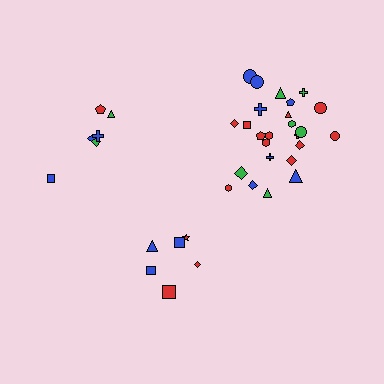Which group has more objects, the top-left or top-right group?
The top-right group.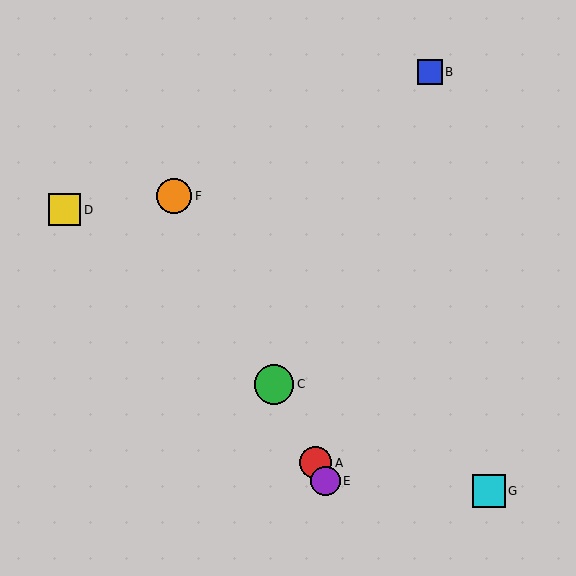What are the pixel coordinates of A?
Object A is at (316, 463).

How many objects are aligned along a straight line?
4 objects (A, C, E, F) are aligned along a straight line.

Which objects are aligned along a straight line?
Objects A, C, E, F are aligned along a straight line.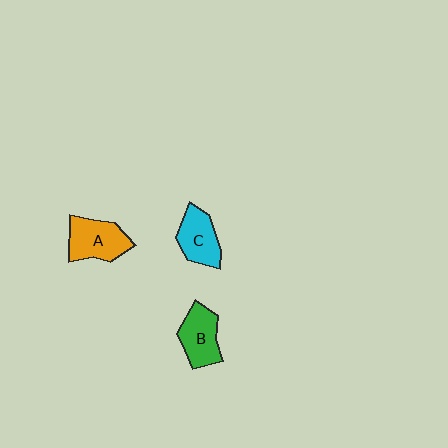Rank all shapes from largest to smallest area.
From largest to smallest: A (orange), B (green), C (cyan).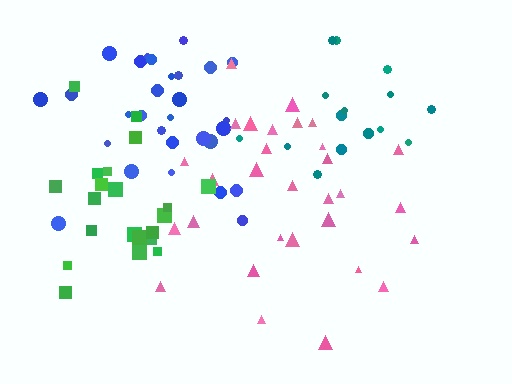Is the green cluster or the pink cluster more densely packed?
Green.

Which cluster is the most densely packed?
Green.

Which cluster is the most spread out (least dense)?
Teal.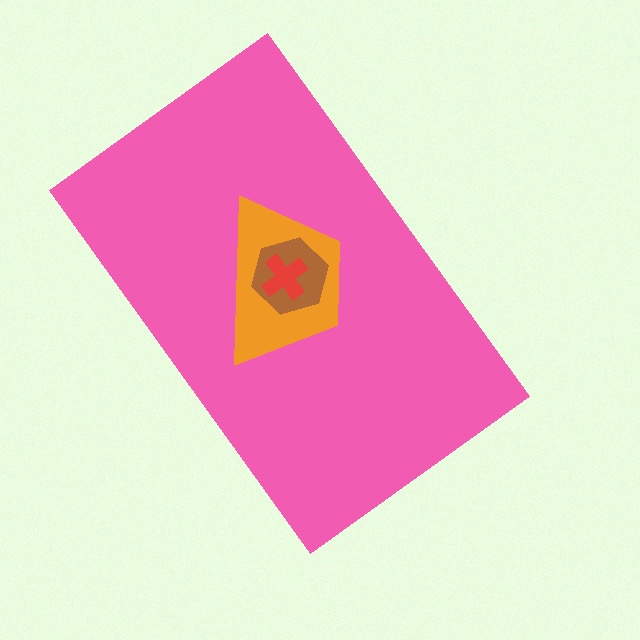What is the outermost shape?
The pink rectangle.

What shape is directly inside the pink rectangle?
The orange trapezoid.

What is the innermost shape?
The red cross.